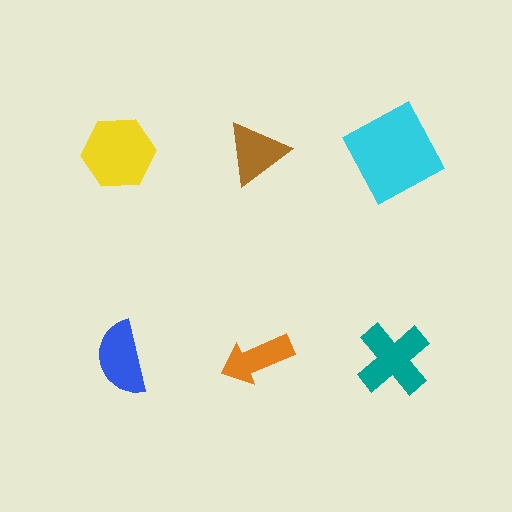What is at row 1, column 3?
A cyan square.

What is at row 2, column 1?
A blue semicircle.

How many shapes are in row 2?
3 shapes.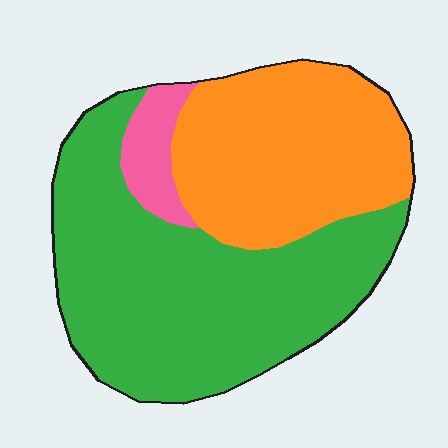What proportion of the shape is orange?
Orange takes up about three eighths (3/8) of the shape.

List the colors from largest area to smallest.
From largest to smallest: green, orange, pink.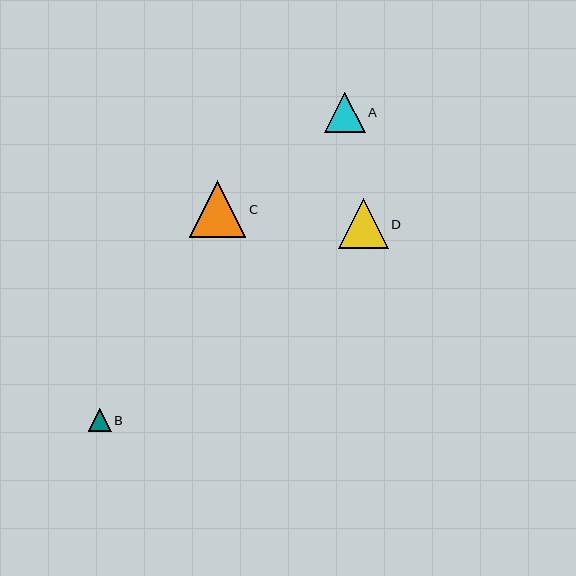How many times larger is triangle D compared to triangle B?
Triangle D is approximately 2.2 times the size of triangle B.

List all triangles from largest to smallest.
From largest to smallest: C, D, A, B.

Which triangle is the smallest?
Triangle B is the smallest with a size of approximately 23 pixels.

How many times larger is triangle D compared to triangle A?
Triangle D is approximately 1.2 times the size of triangle A.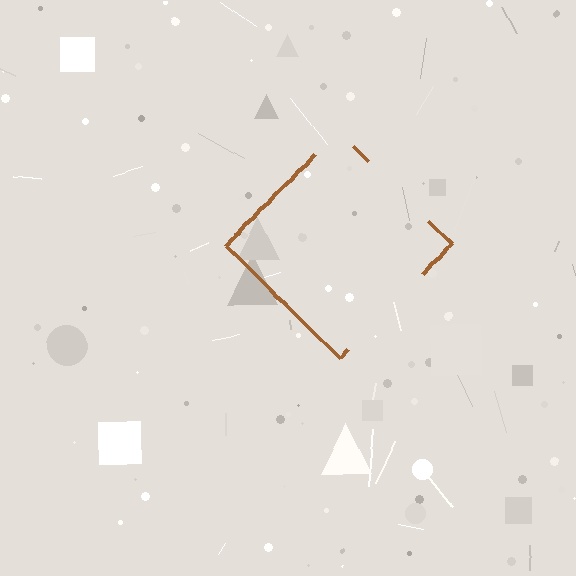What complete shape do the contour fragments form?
The contour fragments form a diamond.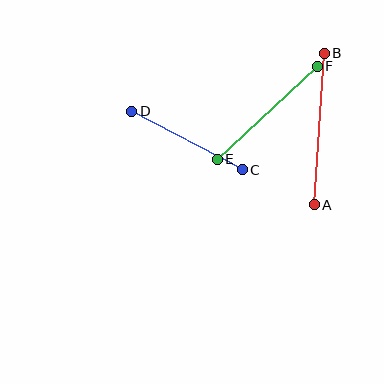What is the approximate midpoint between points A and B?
The midpoint is at approximately (319, 129) pixels.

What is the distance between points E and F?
The distance is approximately 137 pixels.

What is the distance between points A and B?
The distance is approximately 152 pixels.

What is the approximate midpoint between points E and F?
The midpoint is at approximately (267, 113) pixels.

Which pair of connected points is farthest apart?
Points A and B are farthest apart.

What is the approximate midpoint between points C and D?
The midpoint is at approximately (187, 140) pixels.